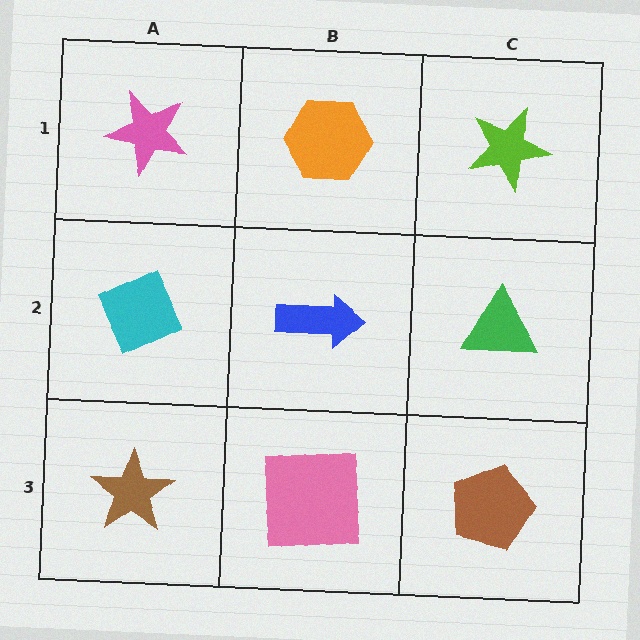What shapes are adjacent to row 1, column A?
A cyan diamond (row 2, column A), an orange hexagon (row 1, column B).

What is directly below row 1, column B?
A blue arrow.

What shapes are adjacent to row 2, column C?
A lime star (row 1, column C), a brown pentagon (row 3, column C), a blue arrow (row 2, column B).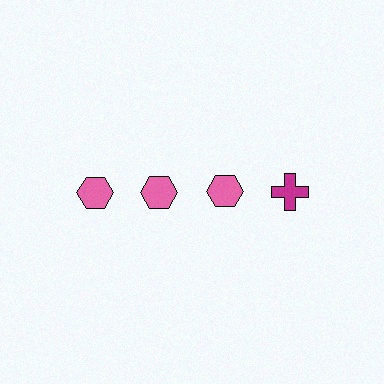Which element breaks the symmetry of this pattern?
The magenta cross in the top row, second from right column breaks the symmetry. All other shapes are pink hexagons.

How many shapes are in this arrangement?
There are 4 shapes arranged in a grid pattern.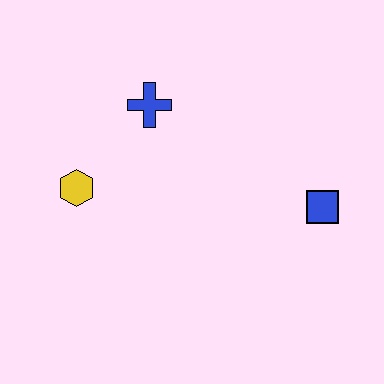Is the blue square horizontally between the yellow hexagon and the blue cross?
No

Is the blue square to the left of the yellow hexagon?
No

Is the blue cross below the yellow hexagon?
No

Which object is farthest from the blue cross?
The blue square is farthest from the blue cross.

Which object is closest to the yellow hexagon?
The blue cross is closest to the yellow hexagon.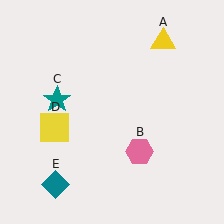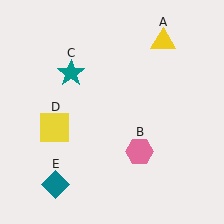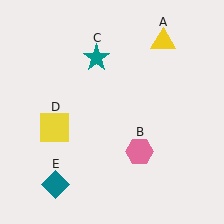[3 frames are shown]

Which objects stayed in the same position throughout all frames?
Yellow triangle (object A) and pink hexagon (object B) and yellow square (object D) and teal diamond (object E) remained stationary.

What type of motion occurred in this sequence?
The teal star (object C) rotated clockwise around the center of the scene.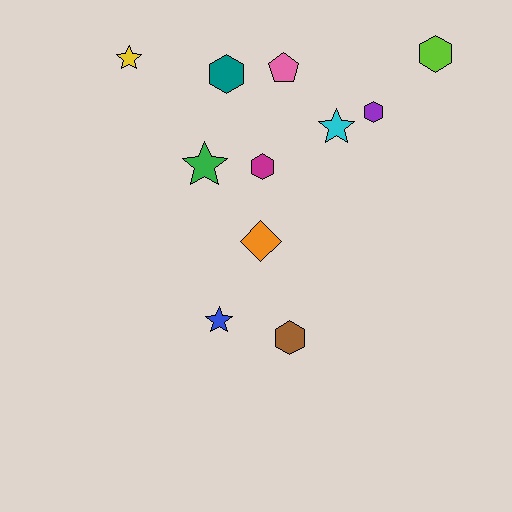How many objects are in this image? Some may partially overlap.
There are 11 objects.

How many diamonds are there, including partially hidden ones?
There is 1 diamond.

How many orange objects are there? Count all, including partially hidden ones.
There is 1 orange object.